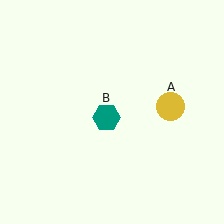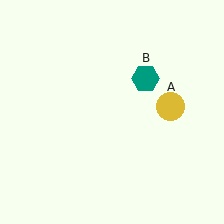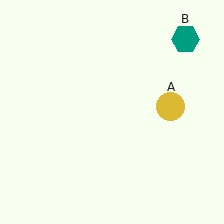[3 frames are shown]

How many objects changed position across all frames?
1 object changed position: teal hexagon (object B).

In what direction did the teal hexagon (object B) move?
The teal hexagon (object B) moved up and to the right.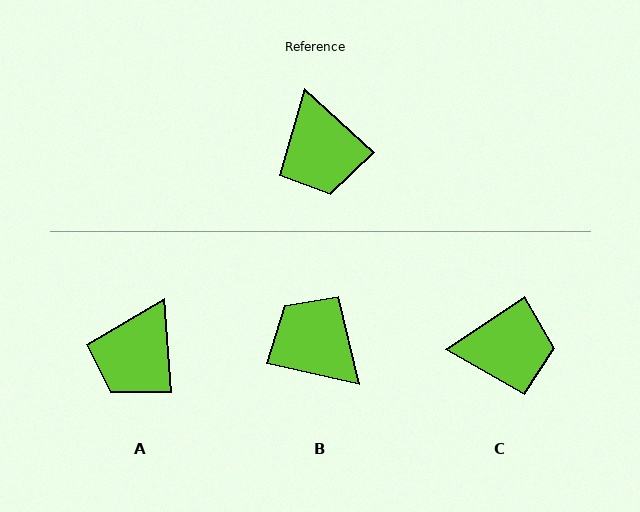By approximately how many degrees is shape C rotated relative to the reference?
Approximately 76 degrees counter-clockwise.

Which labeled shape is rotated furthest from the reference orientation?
B, about 151 degrees away.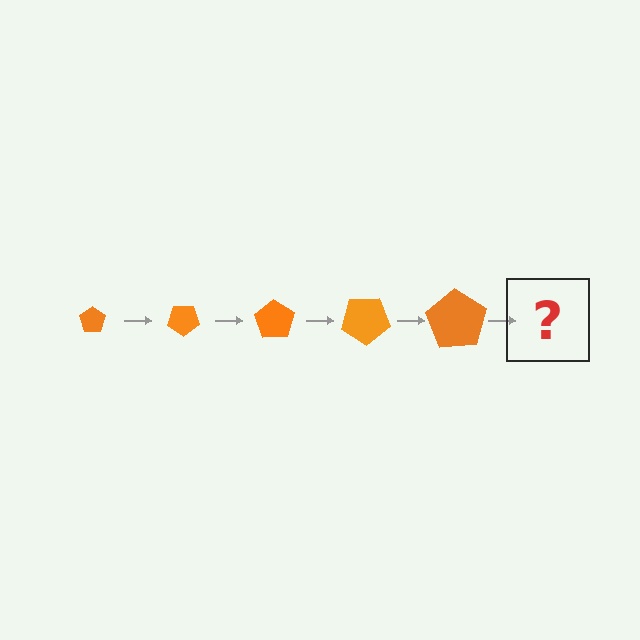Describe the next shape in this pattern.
It should be a pentagon, larger than the previous one and rotated 175 degrees from the start.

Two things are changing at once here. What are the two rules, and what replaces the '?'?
The two rules are that the pentagon grows larger each step and it rotates 35 degrees each step. The '?' should be a pentagon, larger than the previous one and rotated 175 degrees from the start.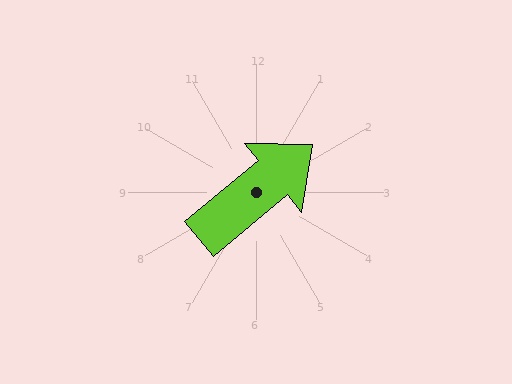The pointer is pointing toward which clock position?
Roughly 2 o'clock.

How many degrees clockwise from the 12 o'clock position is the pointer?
Approximately 50 degrees.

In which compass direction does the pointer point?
Northeast.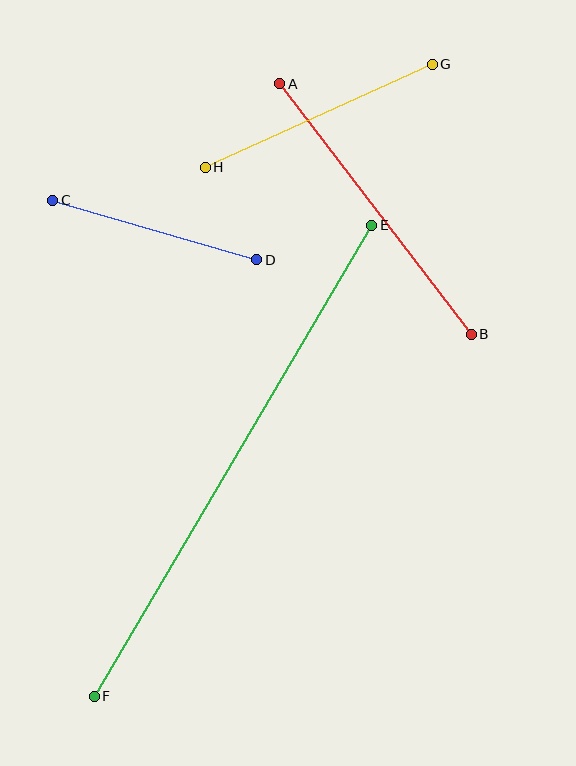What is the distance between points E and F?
The distance is approximately 546 pixels.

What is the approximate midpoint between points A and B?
The midpoint is at approximately (376, 209) pixels.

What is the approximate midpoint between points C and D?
The midpoint is at approximately (155, 230) pixels.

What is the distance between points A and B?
The distance is approximately 315 pixels.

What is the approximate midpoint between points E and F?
The midpoint is at approximately (233, 461) pixels.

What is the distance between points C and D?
The distance is approximately 212 pixels.